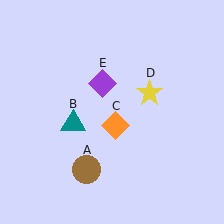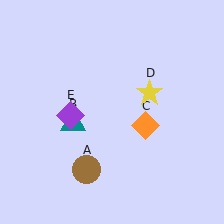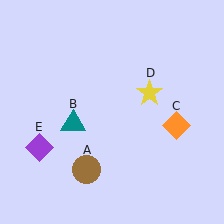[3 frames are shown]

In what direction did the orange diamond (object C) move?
The orange diamond (object C) moved right.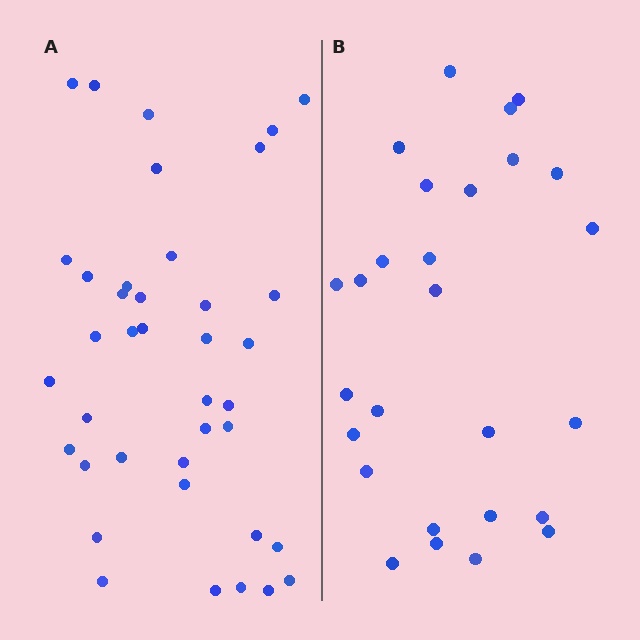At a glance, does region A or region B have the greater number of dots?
Region A (the left region) has more dots.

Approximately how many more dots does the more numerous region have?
Region A has roughly 12 or so more dots than region B.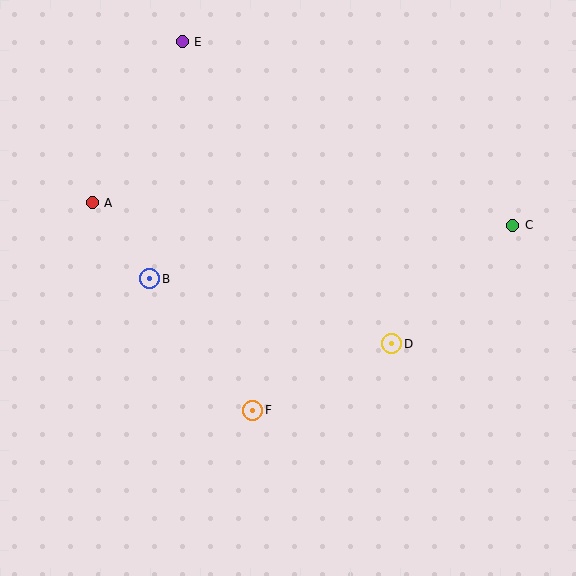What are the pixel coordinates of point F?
Point F is at (253, 410).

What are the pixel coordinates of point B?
Point B is at (150, 279).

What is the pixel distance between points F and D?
The distance between F and D is 154 pixels.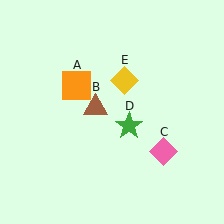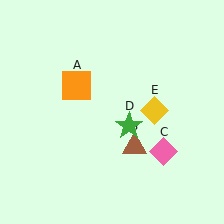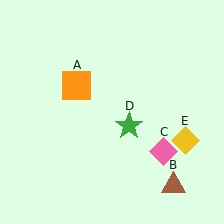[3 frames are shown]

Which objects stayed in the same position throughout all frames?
Orange square (object A) and pink diamond (object C) and green star (object D) remained stationary.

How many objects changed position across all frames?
2 objects changed position: brown triangle (object B), yellow diamond (object E).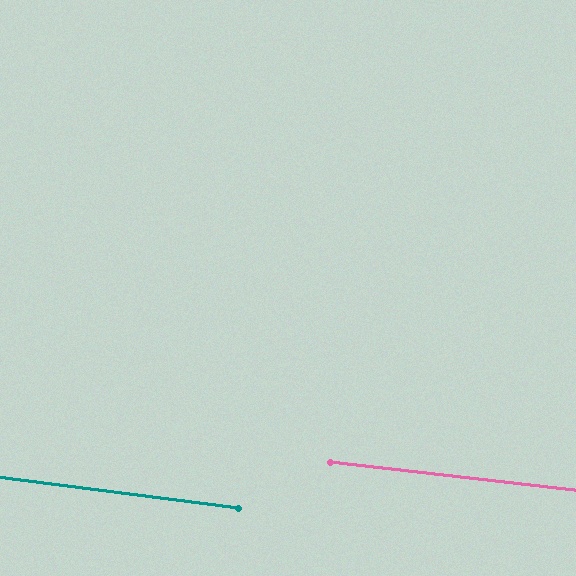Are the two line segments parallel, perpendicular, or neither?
Parallel — their directions differ by only 0.7°.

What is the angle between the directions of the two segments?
Approximately 1 degree.